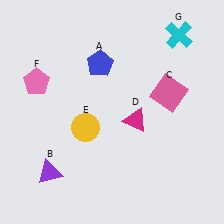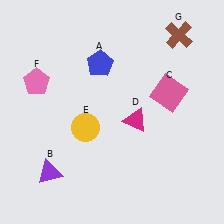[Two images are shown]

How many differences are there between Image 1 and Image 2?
There is 1 difference between the two images.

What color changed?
The cross (G) changed from cyan in Image 1 to brown in Image 2.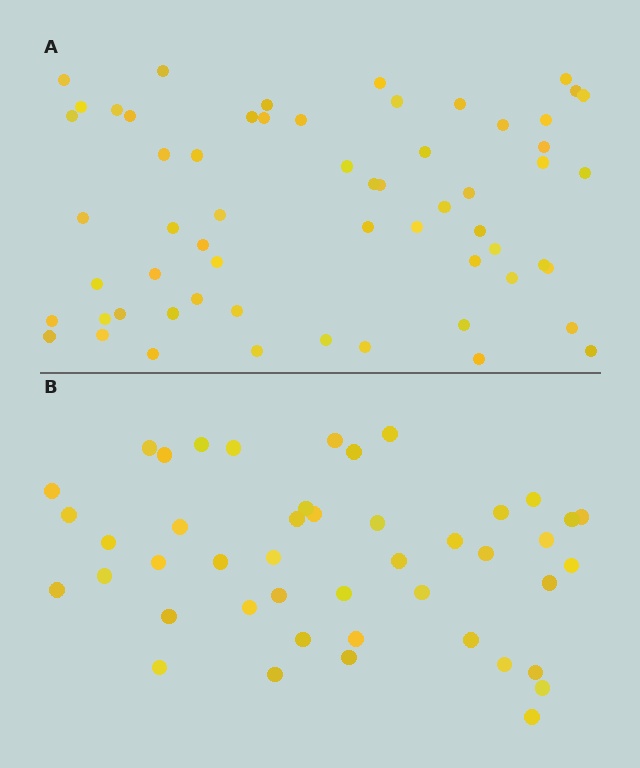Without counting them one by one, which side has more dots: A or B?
Region A (the top region) has more dots.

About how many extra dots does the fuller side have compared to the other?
Region A has approximately 15 more dots than region B.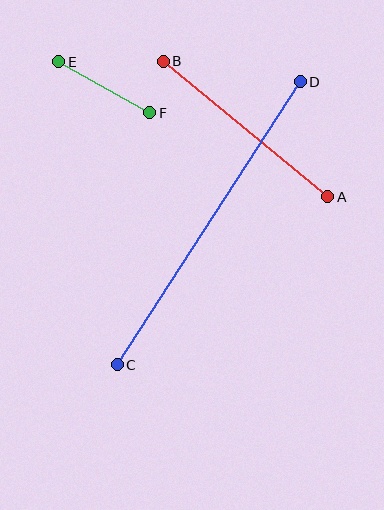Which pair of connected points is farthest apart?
Points C and D are farthest apart.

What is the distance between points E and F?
The distance is approximately 104 pixels.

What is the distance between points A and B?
The distance is approximately 213 pixels.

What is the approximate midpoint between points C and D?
The midpoint is at approximately (209, 223) pixels.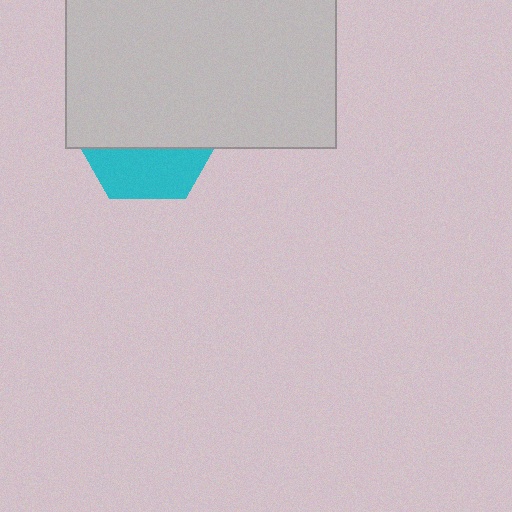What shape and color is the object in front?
The object in front is a light gray rectangle.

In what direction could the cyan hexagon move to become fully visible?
The cyan hexagon could move down. That would shift it out from behind the light gray rectangle entirely.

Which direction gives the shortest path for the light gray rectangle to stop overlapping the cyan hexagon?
Moving up gives the shortest separation.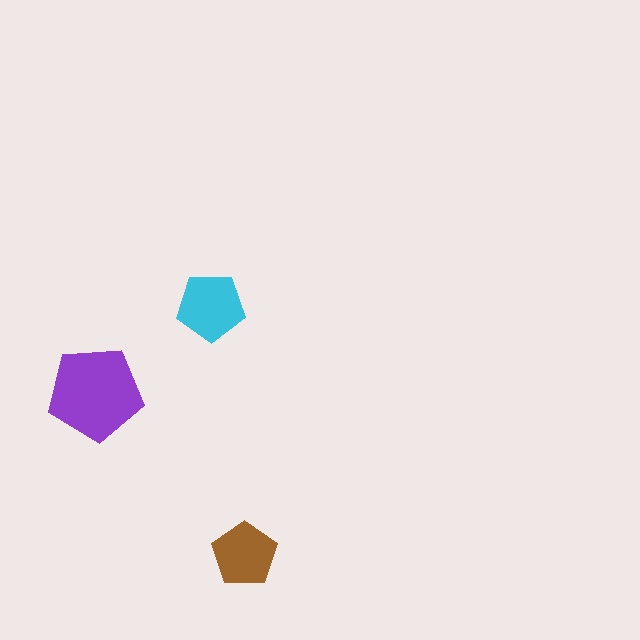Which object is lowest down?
The brown pentagon is bottommost.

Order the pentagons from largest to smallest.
the purple one, the cyan one, the brown one.